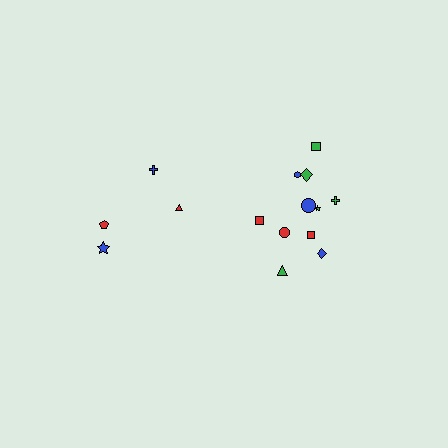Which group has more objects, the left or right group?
The right group.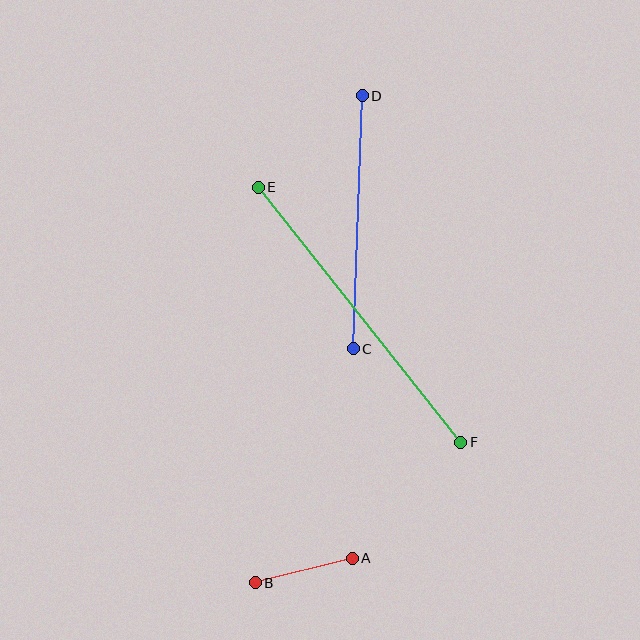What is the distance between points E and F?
The distance is approximately 326 pixels.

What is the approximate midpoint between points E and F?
The midpoint is at approximately (360, 315) pixels.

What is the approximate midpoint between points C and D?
The midpoint is at approximately (358, 222) pixels.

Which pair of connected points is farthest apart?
Points E and F are farthest apart.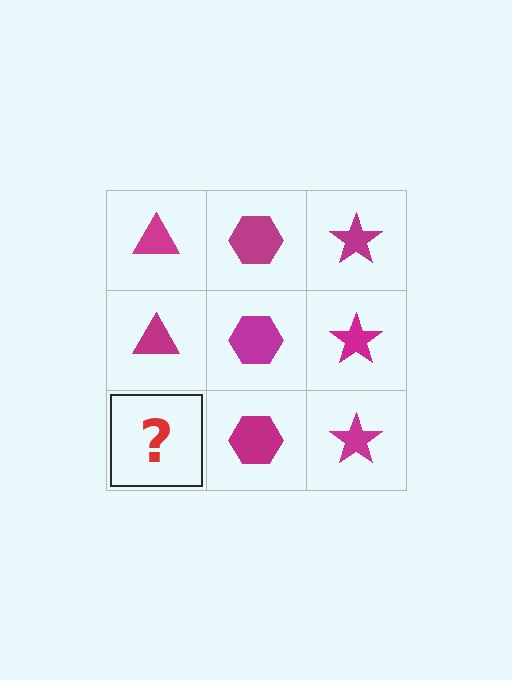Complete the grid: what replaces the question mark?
The question mark should be replaced with a magenta triangle.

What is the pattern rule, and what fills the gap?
The rule is that each column has a consistent shape. The gap should be filled with a magenta triangle.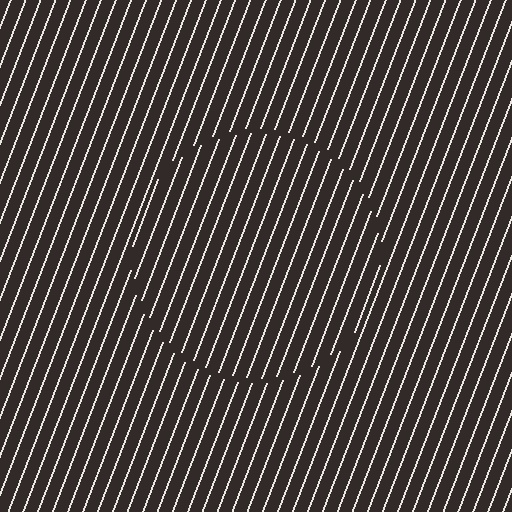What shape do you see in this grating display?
An illusory circle. The interior of the shape contains the same grating, shifted by half a period — the contour is defined by the phase discontinuity where line-ends from the inner and outer gratings abut.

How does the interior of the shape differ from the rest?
The interior of the shape contains the same grating, shifted by half a period — the contour is defined by the phase discontinuity where line-ends from the inner and outer gratings abut.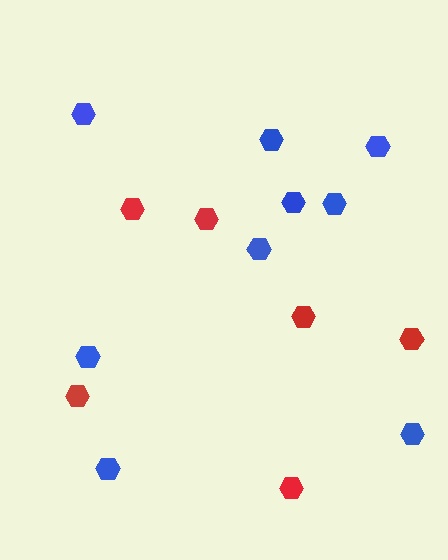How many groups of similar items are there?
There are 2 groups: one group of blue hexagons (9) and one group of red hexagons (6).